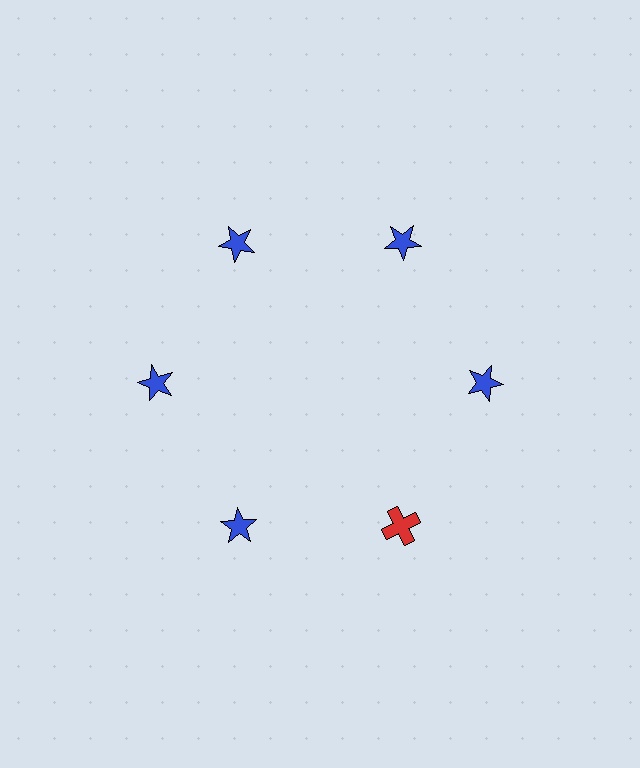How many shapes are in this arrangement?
There are 6 shapes arranged in a ring pattern.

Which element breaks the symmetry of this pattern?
The red cross at roughly the 5 o'clock position breaks the symmetry. All other shapes are blue stars.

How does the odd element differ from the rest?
It differs in both color (red instead of blue) and shape (cross instead of star).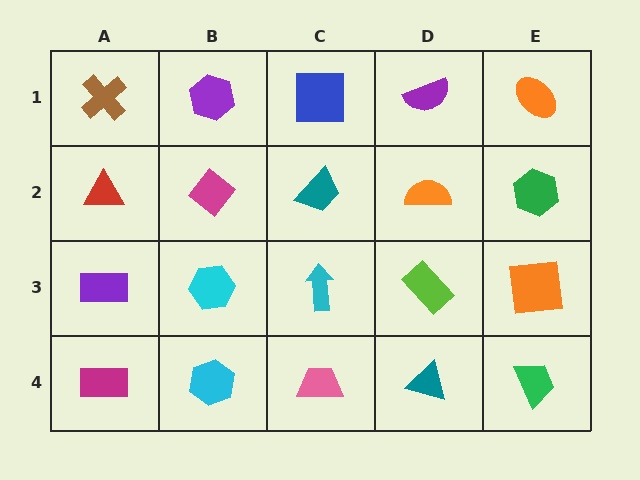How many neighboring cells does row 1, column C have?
3.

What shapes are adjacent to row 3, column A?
A red triangle (row 2, column A), a magenta rectangle (row 4, column A), a cyan hexagon (row 3, column B).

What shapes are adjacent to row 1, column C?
A teal trapezoid (row 2, column C), a purple hexagon (row 1, column B), a purple semicircle (row 1, column D).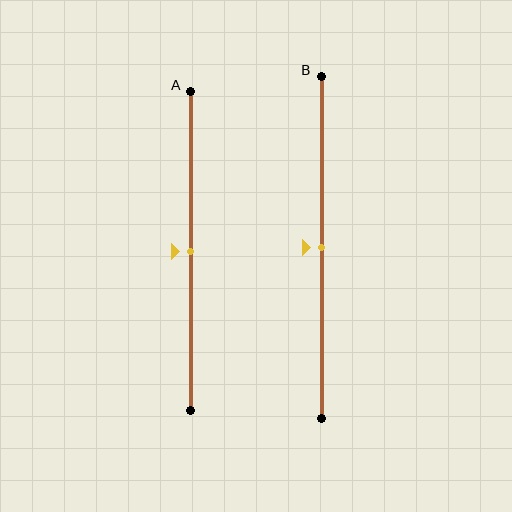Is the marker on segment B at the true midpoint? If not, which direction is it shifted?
Yes, the marker on segment B is at the true midpoint.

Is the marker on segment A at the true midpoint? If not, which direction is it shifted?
Yes, the marker on segment A is at the true midpoint.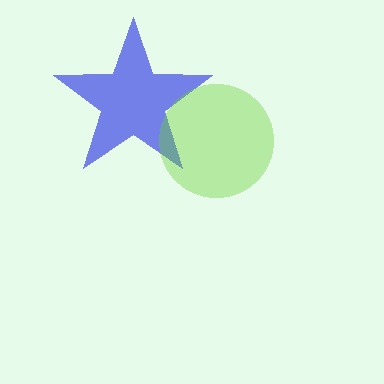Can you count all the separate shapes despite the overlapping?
Yes, there are 2 separate shapes.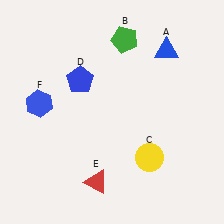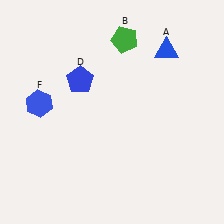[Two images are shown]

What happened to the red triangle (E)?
The red triangle (E) was removed in Image 2. It was in the bottom-left area of Image 1.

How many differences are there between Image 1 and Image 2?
There are 2 differences between the two images.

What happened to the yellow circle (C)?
The yellow circle (C) was removed in Image 2. It was in the bottom-right area of Image 1.